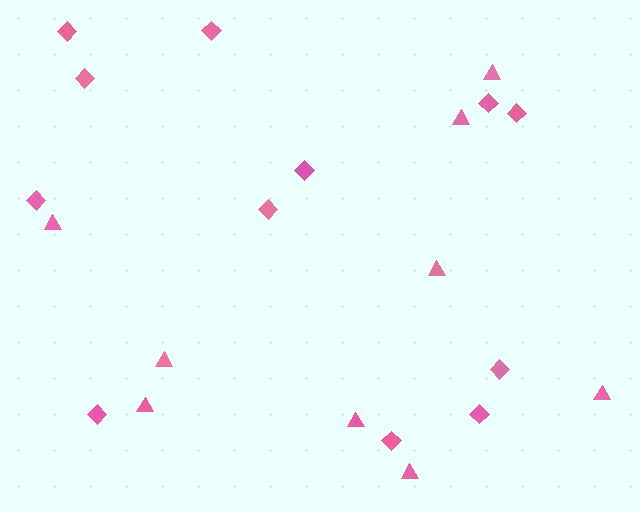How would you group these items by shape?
There are 2 groups: one group of diamonds (12) and one group of triangles (9).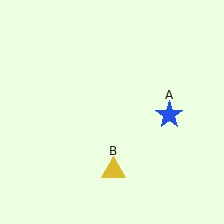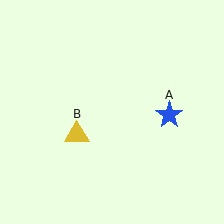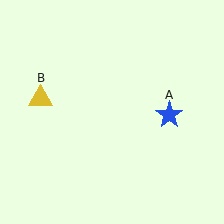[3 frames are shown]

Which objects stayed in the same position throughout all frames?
Blue star (object A) remained stationary.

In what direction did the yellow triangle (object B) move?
The yellow triangle (object B) moved up and to the left.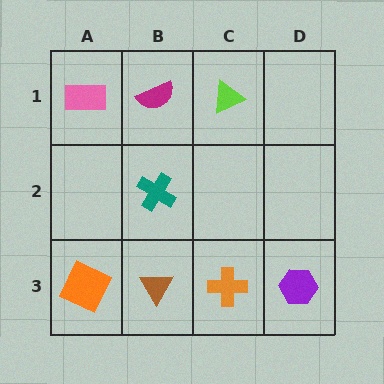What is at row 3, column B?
A brown triangle.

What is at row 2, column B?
A teal cross.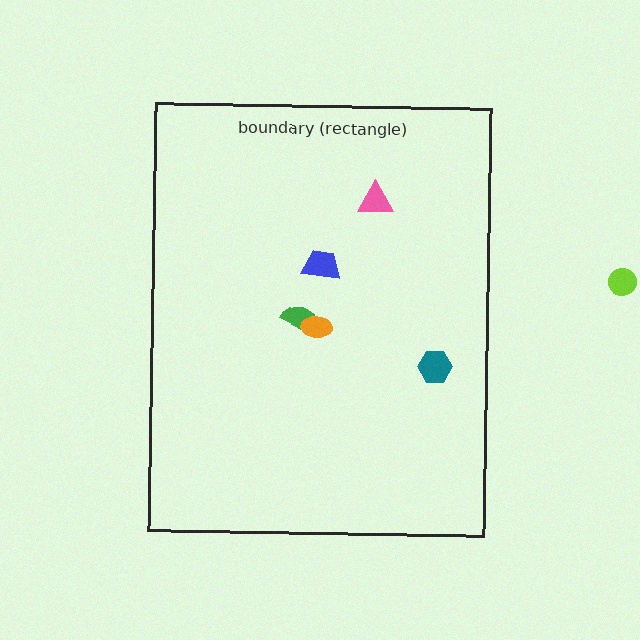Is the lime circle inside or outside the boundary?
Outside.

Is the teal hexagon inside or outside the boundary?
Inside.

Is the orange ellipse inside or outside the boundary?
Inside.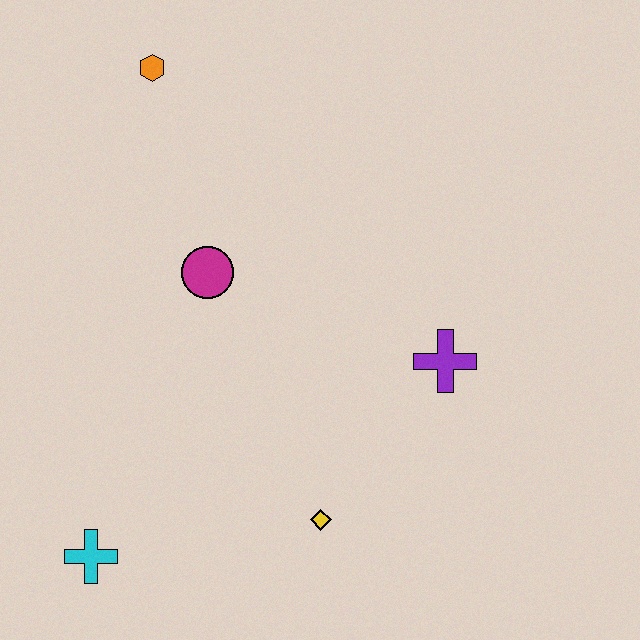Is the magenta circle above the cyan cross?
Yes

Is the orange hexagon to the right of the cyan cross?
Yes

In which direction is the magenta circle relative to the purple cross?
The magenta circle is to the left of the purple cross.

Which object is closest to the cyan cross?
The yellow diamond is closest to the cyan cross.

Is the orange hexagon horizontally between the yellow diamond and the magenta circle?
No